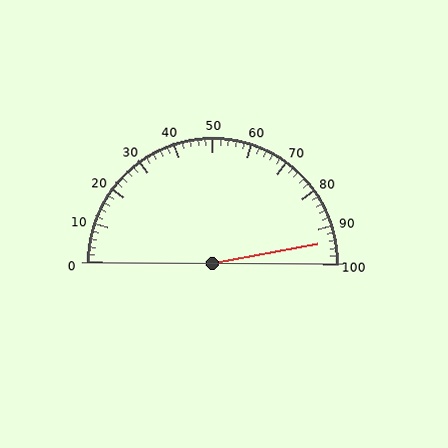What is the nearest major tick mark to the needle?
The nearest major tick mark is 90.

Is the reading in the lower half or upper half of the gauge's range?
The reading is in the upper half of the range (0 to 100).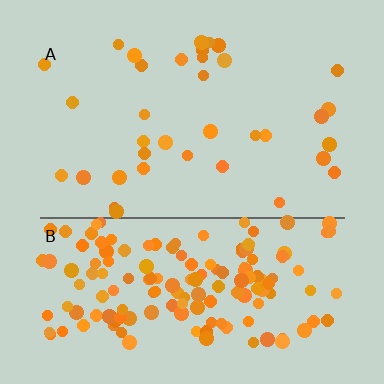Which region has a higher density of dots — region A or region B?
B (the bottom).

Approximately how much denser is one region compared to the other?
Approximately 4.5× — region B over region A.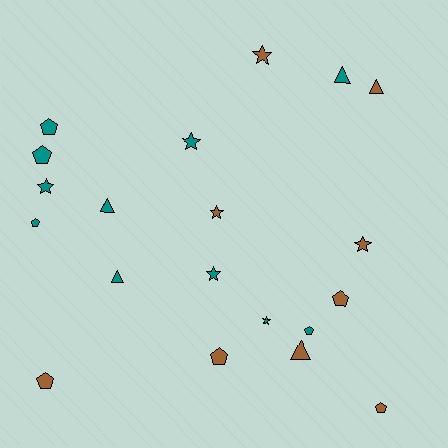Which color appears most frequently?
Teal, with 11 objects.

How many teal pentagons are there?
There are 4 teal pentagons.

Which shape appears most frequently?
Pentagon, with 8 objects.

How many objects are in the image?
There are 20 objects.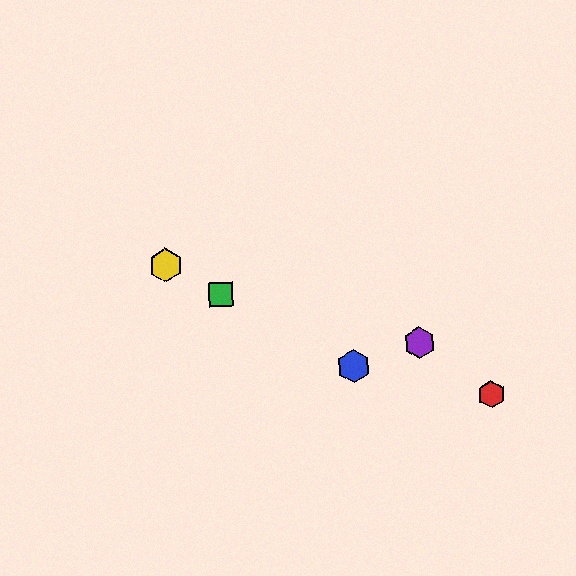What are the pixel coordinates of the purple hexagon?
The purple hexagon is at (420, 343).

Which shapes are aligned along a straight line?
The blue hexagon, the green square, the yellow hexagon are aligned along a straight line.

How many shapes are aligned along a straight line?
3 shapes (the blue hexagon, the green square, the yellow hexagon) are aligned along a straight line.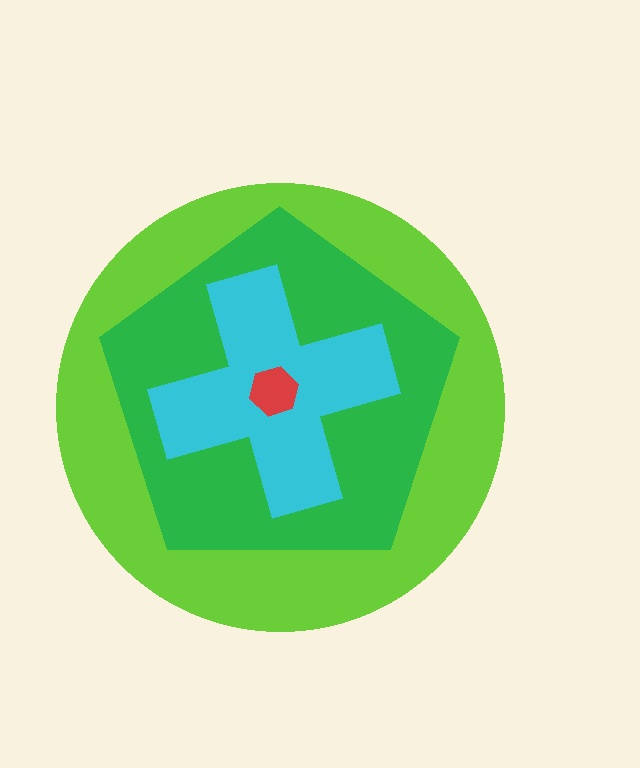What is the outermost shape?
The lime circle.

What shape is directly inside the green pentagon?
The cyan cross.